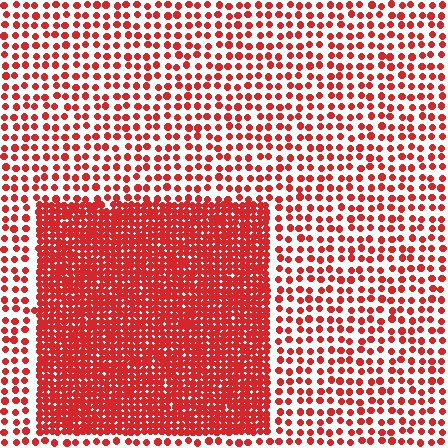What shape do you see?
I see a rectangle.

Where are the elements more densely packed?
The elements are more densely packed inside the rectangle boundary.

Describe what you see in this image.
The image contains small red elements arranged at two different densities. A rectangle-shaped region is visible where the elements are more densely packed than the surrounding area.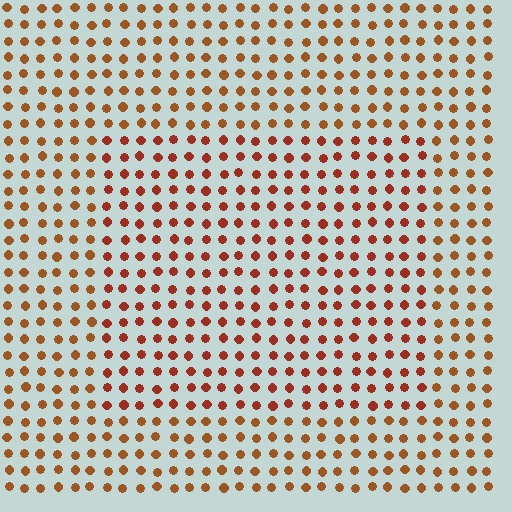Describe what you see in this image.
The image is filled with small brown elements in a uniform arrangement. A rectangle-shaped region is visible where the elements are tinted to a slightly different hue, forming a subtle color boundary.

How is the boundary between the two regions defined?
The boundary is defined purely by a slight shift in hue (about 20 degrees). Spacing, size, and orientation are identical on both sides.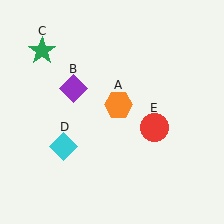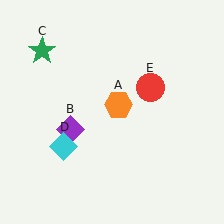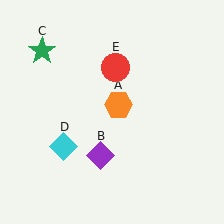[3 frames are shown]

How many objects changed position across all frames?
2 objects changed position: purple diamond (object B), red circle (object E).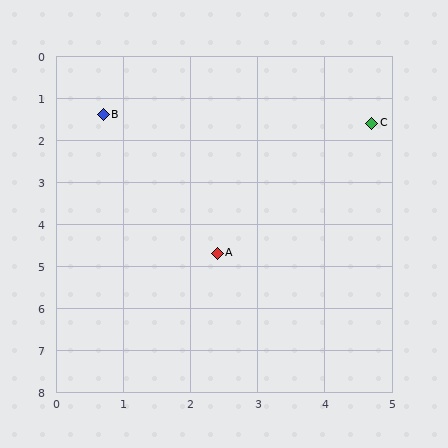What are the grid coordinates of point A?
Point A is at approximately (2.4, 4.7).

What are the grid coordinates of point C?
Point C is at approximately (4.7, 1.6).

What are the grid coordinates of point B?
Point B is at approximately (0.7, 1.4).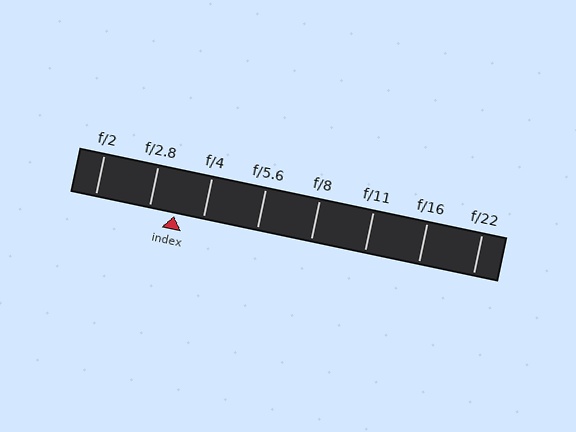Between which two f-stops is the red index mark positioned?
The index mark is between f/2.8 and f/4.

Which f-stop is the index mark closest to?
The index mark is closest to f/2.8.